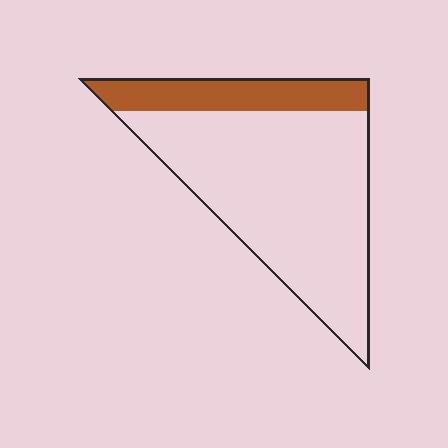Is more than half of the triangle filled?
No.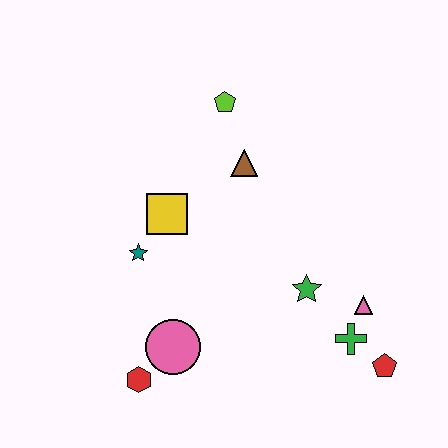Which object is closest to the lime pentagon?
The brown triangle is closest to the lime pentagon.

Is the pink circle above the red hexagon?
Yes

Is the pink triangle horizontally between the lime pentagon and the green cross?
No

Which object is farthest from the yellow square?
The red pentagon is farthest from the yellow square.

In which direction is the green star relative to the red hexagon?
The green star is to the right of the red hexagon.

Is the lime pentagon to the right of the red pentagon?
No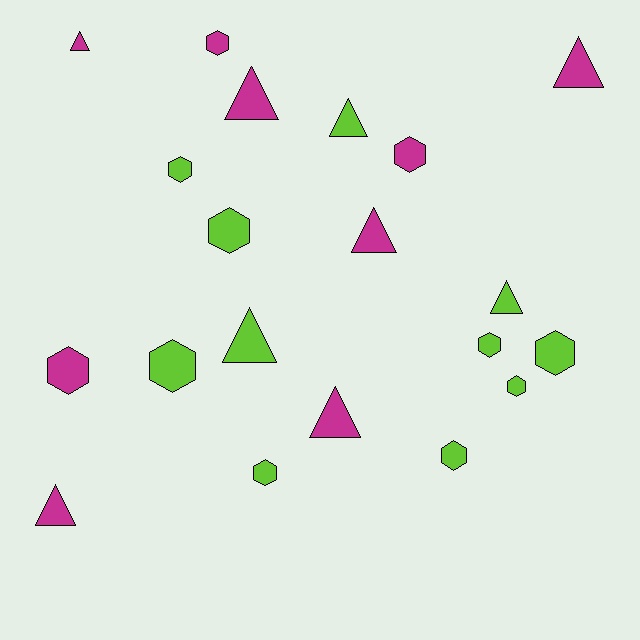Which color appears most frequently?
Lime, with 11 objects.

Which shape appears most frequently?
Hexagon, with 11 objects.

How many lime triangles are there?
There are 3 lime triangles.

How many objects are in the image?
There are 20 objects.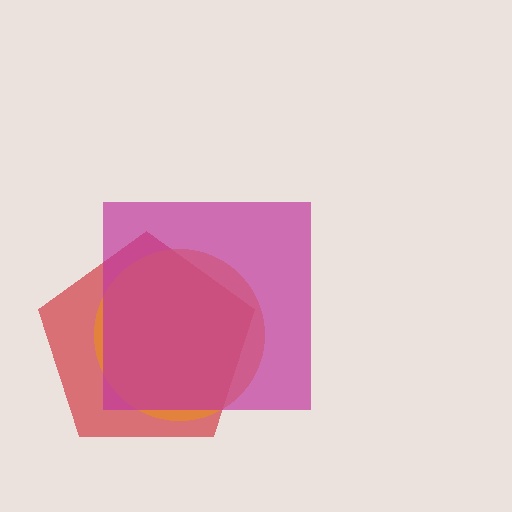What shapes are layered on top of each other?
The layered shapes are: a red pentagon, an orange circle, a magenta square.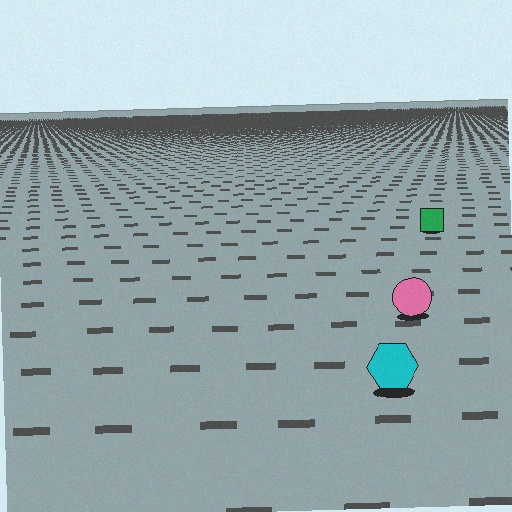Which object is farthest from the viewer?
The green square is farthest from the viewer. It appears smaller and the ground texture around it is denser.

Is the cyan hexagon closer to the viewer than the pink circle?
Yes. The cyan hexagon is closer — you can tell from the texture gradient: the ground texture is coarser near it.